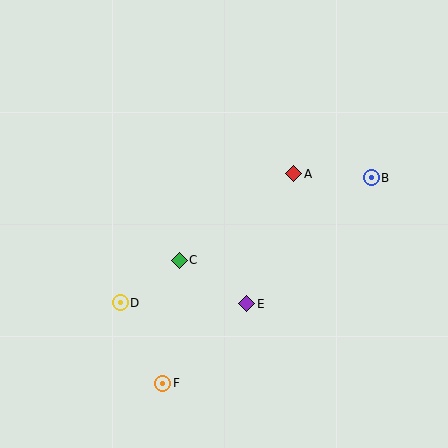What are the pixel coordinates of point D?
Point D is at (120, 303).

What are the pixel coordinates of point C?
Point C is at (179, 260).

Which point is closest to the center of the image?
Point C at (179, 260) is closest to the center.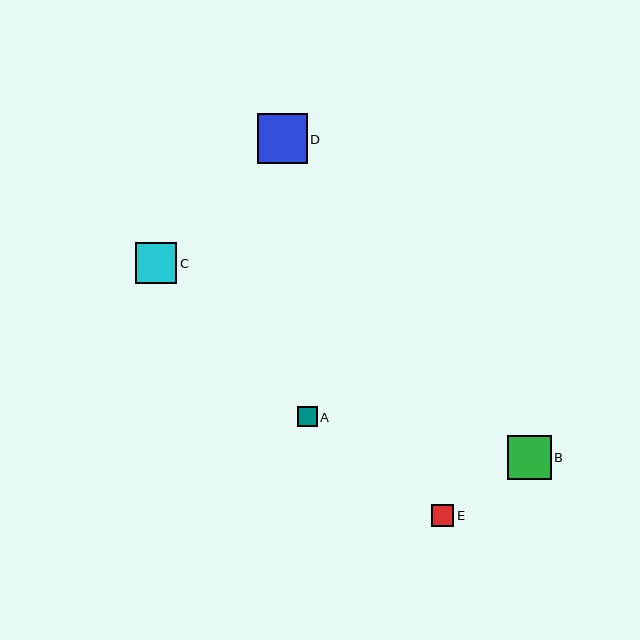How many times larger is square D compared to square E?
Square D is approximately 2.3 times the size of square E.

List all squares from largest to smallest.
From largest to smallest: D, B, C, E, A.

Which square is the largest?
Square D is the largest with a size of approximately 50 pixels.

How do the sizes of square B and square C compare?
Square B and square C are approximately the same size.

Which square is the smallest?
Square A is the smallest with a size of approximately 20 pixels.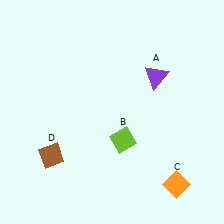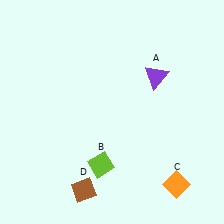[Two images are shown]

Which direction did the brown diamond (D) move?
The brown diamond (D) moved down.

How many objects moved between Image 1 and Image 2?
2 objects moved between the two images.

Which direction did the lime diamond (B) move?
The lime diamond (B) moved down.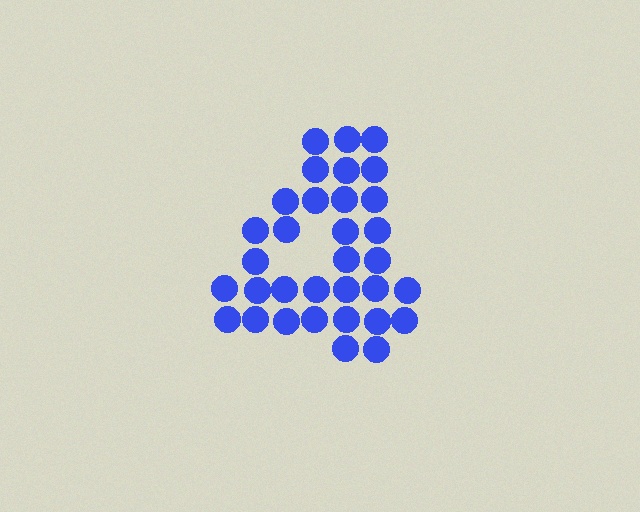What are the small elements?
The small elements are circles.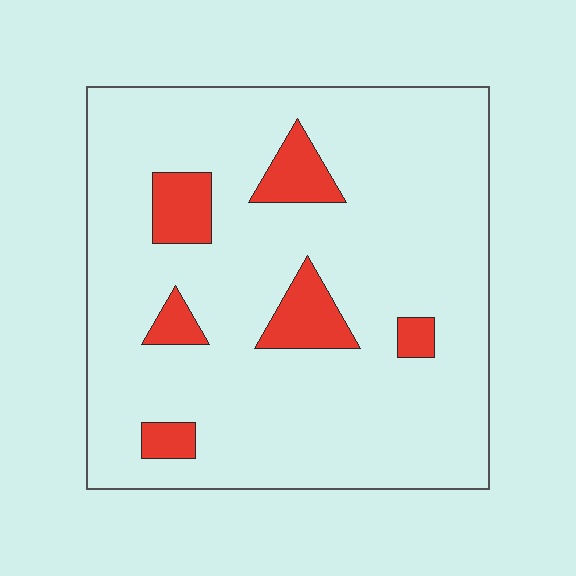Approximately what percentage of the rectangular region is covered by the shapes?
Approximately 10%.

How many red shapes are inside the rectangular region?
6.